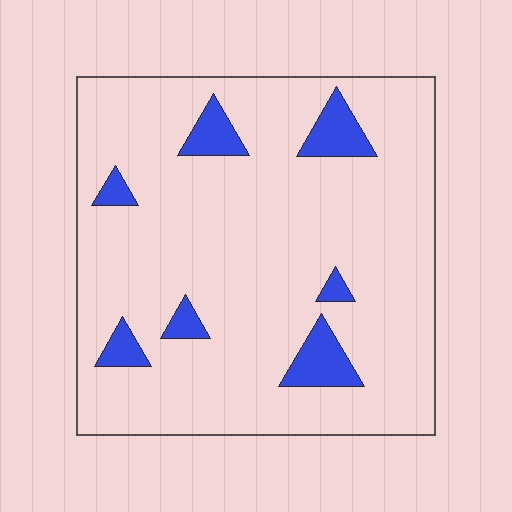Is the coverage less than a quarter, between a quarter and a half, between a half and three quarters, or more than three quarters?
Less than a quarter.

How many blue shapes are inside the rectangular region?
7.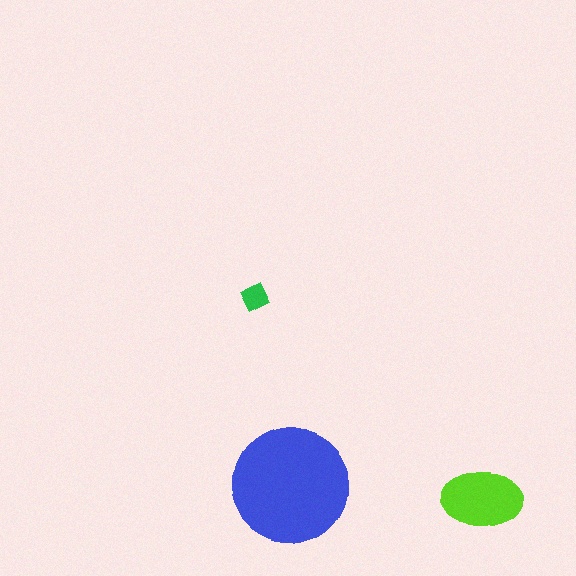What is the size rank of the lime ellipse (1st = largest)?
2nd.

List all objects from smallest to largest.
The green diamond, the lime ellipse, the blue circle.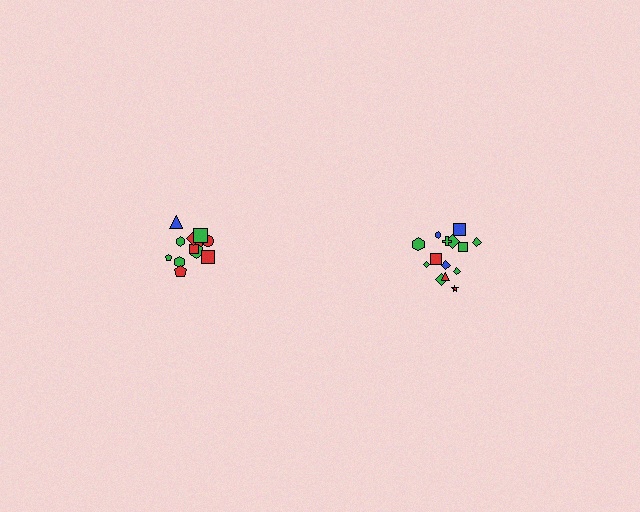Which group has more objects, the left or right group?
The right group.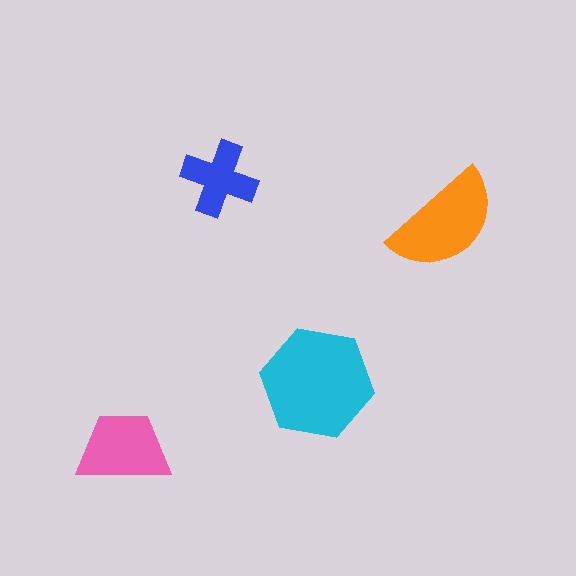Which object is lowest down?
The pink trapezoid is bottommost.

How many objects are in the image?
There are 4 objects in the image.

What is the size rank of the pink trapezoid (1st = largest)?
3rd.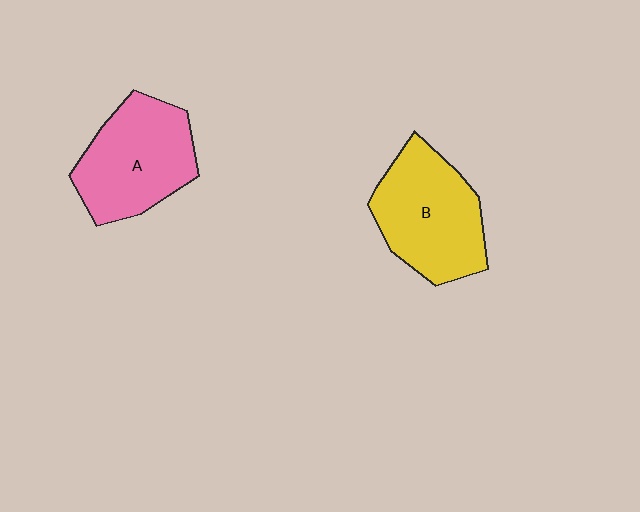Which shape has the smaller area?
Shape A (pink).